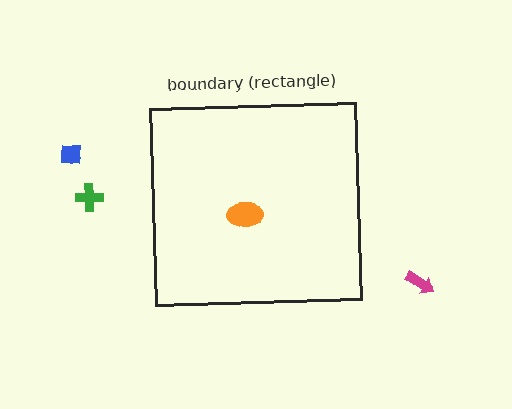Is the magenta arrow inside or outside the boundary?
Outside.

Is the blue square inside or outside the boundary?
Outside.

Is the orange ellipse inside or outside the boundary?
Inside.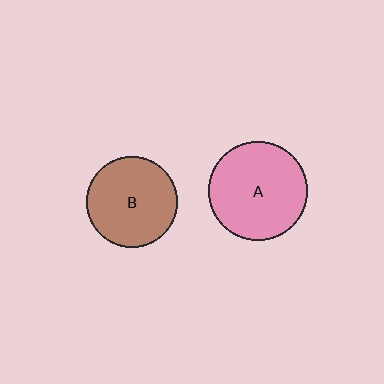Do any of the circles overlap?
No, none of the circles overlap.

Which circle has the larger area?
Circle A (pink).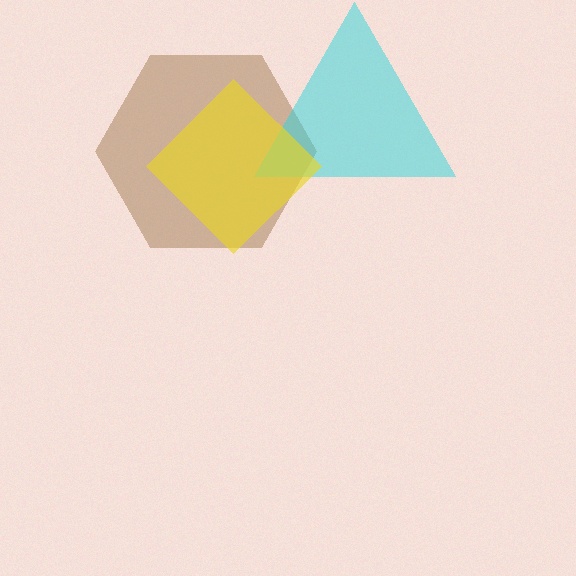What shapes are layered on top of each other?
The layered shapes are: a brown hexagon, a cyan triangle, a yellow diamond.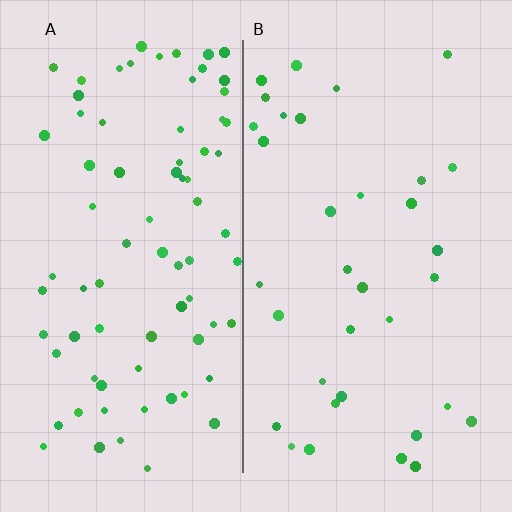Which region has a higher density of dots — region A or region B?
A (the left).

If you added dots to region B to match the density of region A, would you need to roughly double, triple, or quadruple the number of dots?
Approximately double.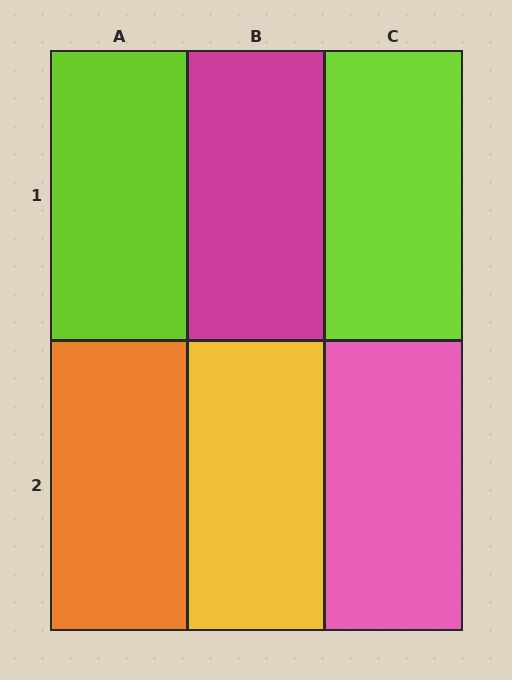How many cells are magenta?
1 cell is magenta.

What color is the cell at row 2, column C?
Pink.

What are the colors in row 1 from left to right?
Lime, magenta, lime.